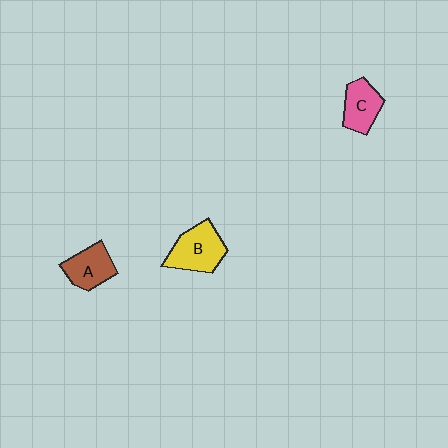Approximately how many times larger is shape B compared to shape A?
Approximately 1.3 times.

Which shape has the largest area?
Shape B (yellow).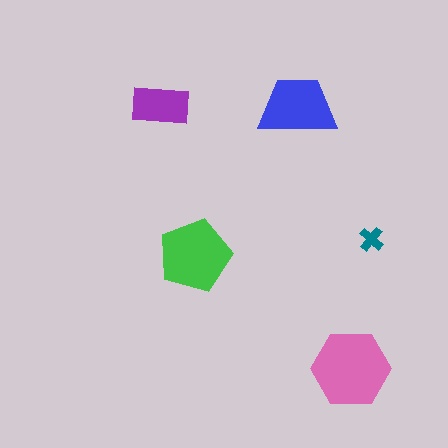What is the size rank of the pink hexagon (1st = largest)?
1st.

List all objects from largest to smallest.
The pink hexagon, the green pentagon, the blue trapezoid, the purple rectangle, the teal cross.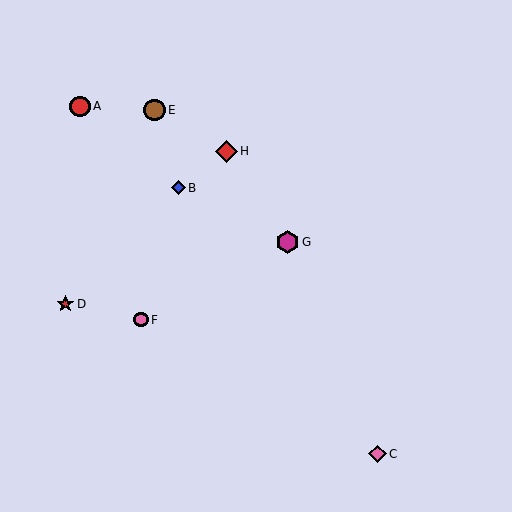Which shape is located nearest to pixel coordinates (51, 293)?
The red star (labeled D) at (65, 304) is nearest to that location.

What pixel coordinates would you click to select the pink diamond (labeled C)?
Click at (378, 454) to select the pink diamond C.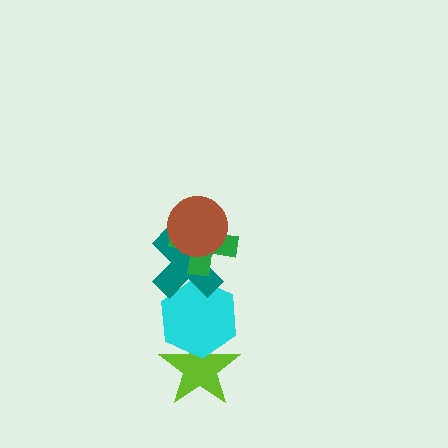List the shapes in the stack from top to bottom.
From top to bottom: the brown circle, the green cross, the teal cross, the cyan hexagon, the lime star.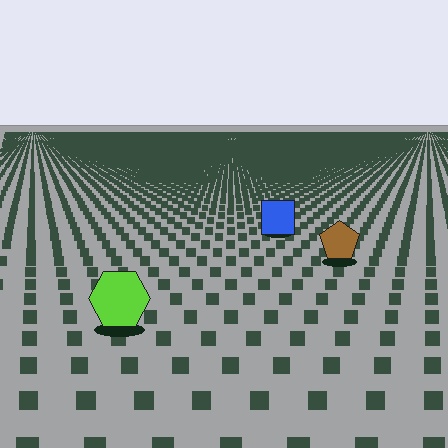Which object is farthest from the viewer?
The blue square is farthest from the viewer. It appears smaller and the ground texture around it is denser.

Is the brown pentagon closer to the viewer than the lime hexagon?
No. The lime hexagon is closer — you can tell from the texture gradient: the ground texture is coarser near it.